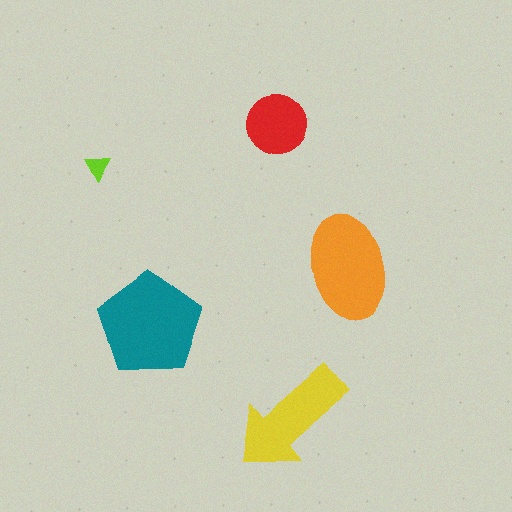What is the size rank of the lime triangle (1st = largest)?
5th.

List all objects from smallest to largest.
The lime triangle, the red circle, the yellow arrow, the orange ellipse, the teal pentagon.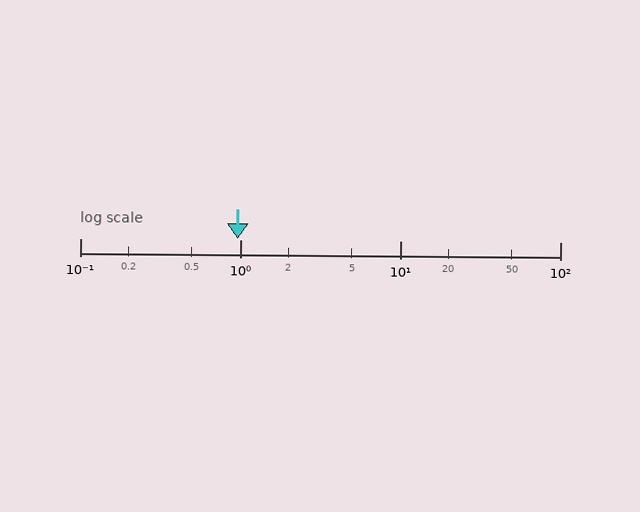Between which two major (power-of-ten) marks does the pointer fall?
The pointer is between 0.1 and 1.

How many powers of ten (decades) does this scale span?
The scale spans 3 decades, from 0.1 to 100.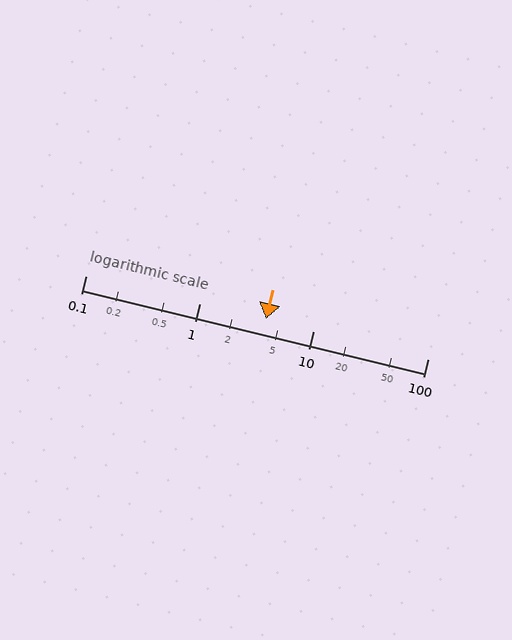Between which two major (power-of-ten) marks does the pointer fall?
The pointer is between 1 and 10.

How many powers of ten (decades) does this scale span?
The scale spans 3 decades, from 0.1 to 100.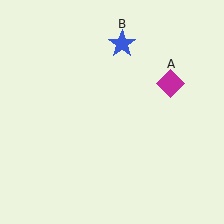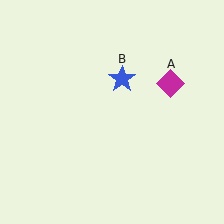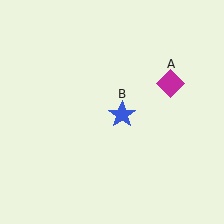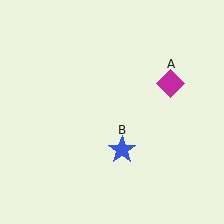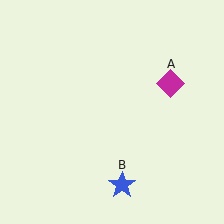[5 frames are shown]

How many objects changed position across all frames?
1 object changed position: blue star (object B).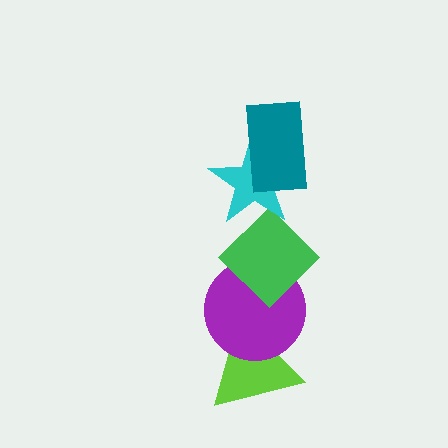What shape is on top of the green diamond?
The cyan star is on top of the green diamond.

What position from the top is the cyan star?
The cyan star is 2nd from the top.